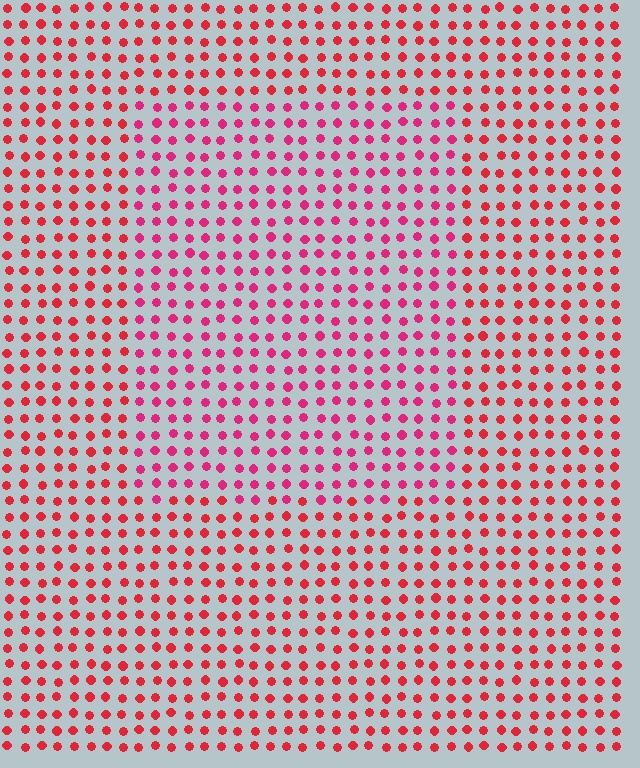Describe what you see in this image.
The image is filled with small red elements in a uniform arrangement. A rectangle-shaped region is visible where the elements are tinted to a slightly different hue, forming a subtle color boundary.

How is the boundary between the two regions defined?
The boundary is defined purely by a slight shift in hue (about 23 degrees). Spacing, size, and orientation are identical on both sides.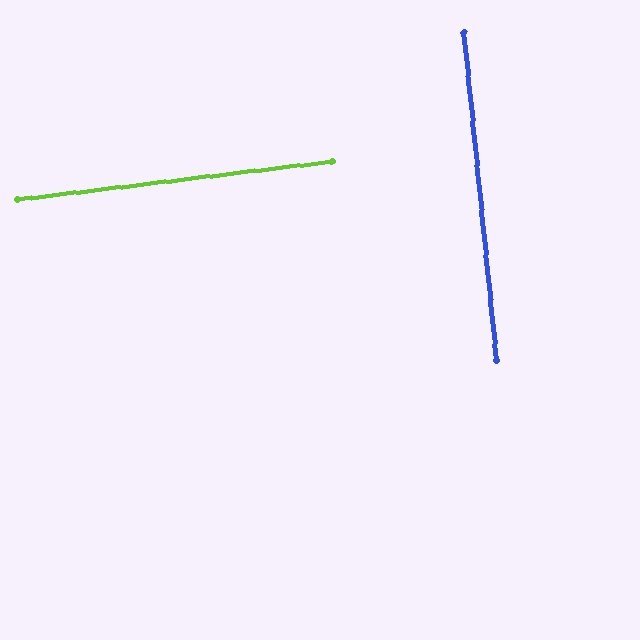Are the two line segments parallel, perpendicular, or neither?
Perpendicular — they meet at approximately 89°.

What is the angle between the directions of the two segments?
Approximately 89 degrees.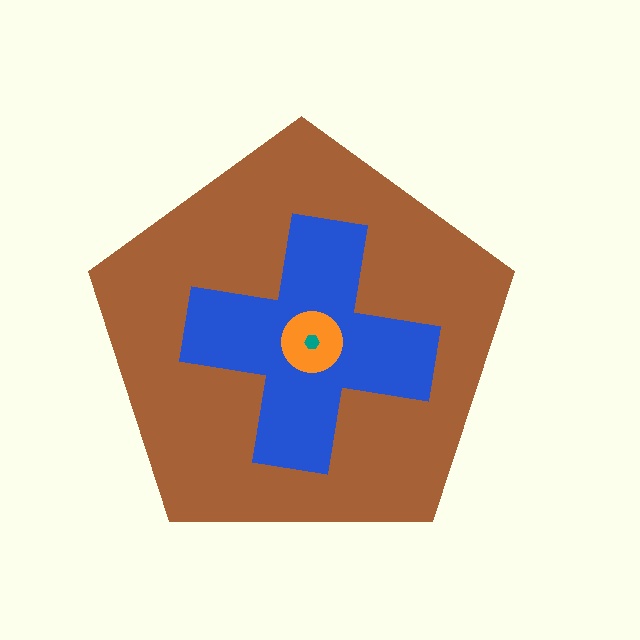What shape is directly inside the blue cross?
The orange circle.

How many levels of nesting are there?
4.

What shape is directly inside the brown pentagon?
The blue cross.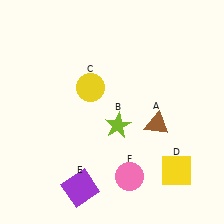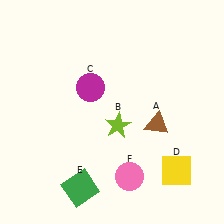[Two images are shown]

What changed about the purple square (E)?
In Image 1, E is purple. In Image 2, it changed to green.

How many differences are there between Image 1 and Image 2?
There are 2 differences between the two images.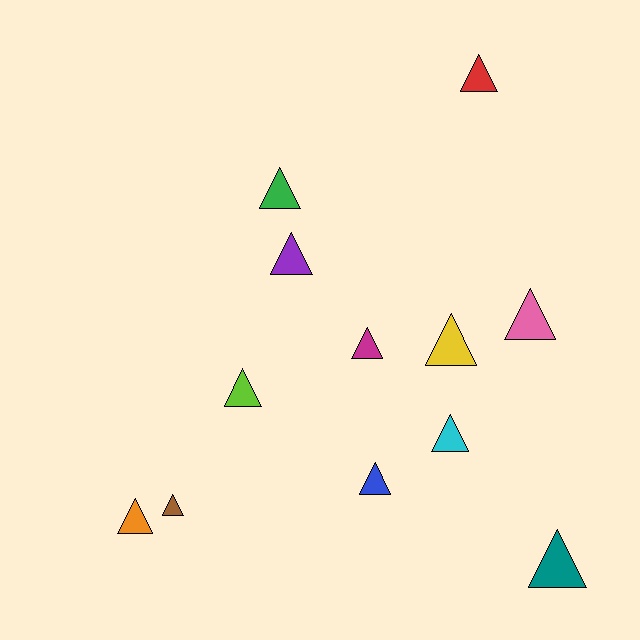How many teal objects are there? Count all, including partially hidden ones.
There is 1 teal object.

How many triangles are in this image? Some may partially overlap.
There are 12 triangles.